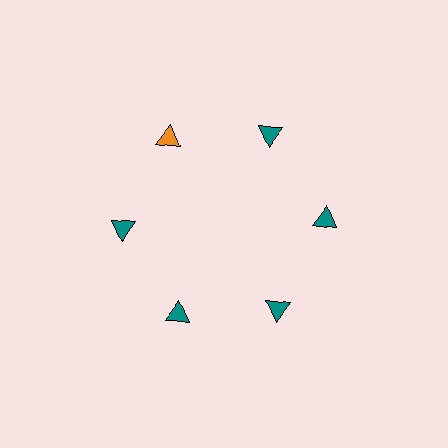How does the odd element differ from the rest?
It has a different color: orange instead of teal.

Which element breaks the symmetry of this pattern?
The orange triangle at roughly the 11 o'clock position breaks the symmetry. All other shapes are teal triangles.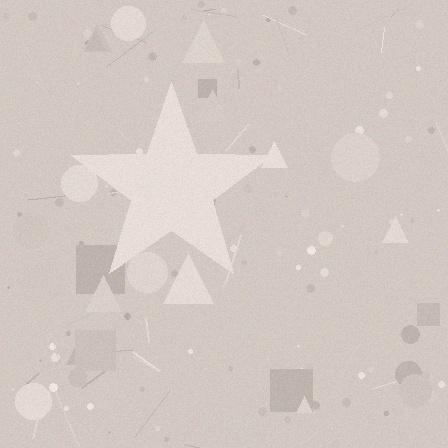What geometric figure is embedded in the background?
A star is embedded in the background.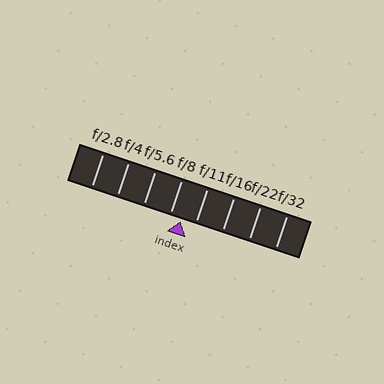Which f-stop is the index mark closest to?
The index mark is closest to f/8.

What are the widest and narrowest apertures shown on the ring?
The widest aperture shown is f/2.8 and the narrowest is f/32.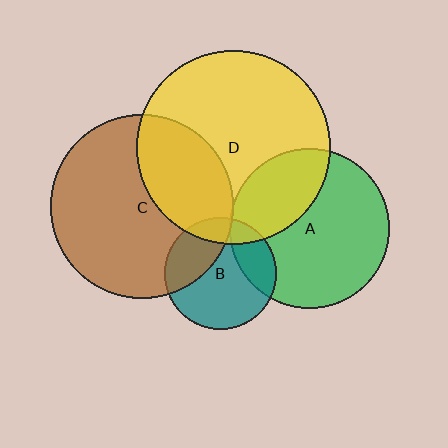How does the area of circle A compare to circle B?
Approximately 2.0 times.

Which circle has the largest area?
Circle D (yellow).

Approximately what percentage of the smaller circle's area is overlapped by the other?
Approximately 30%.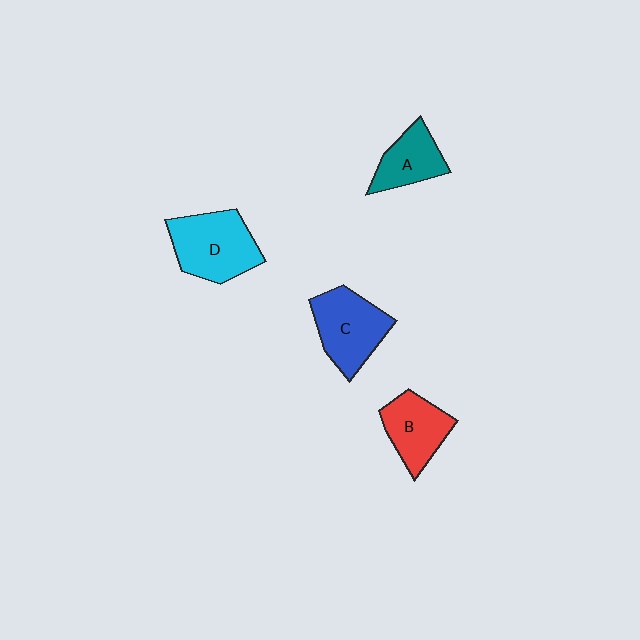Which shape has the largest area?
Shape D (cyan).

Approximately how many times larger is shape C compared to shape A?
Approximately 1.4 times.